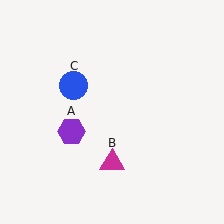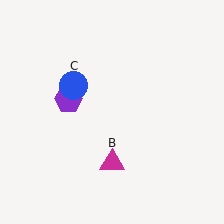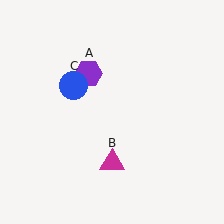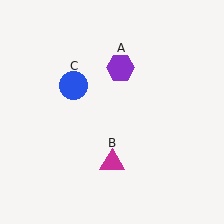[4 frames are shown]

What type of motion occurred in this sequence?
The purple hexagon (object A) rotated clockwise around the center of the scene.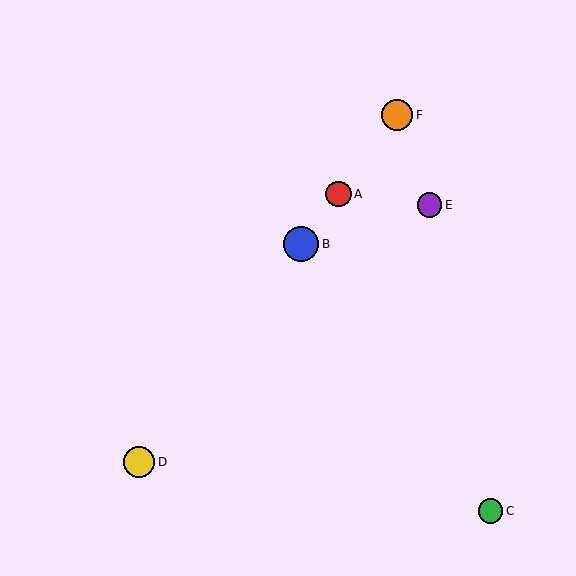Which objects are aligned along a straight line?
Objects A, B, D, F are aligned along a straight line.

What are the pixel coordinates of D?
Object D is at (139, 462).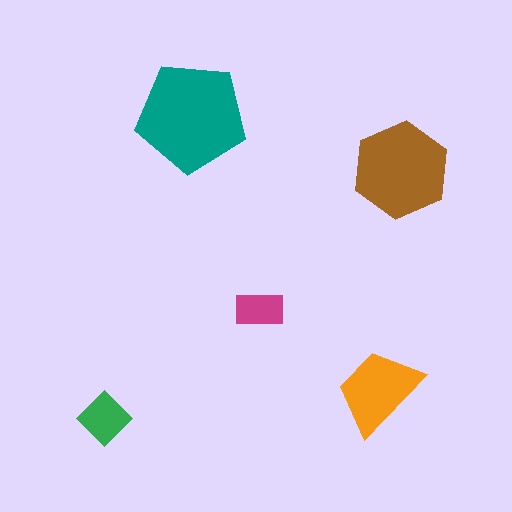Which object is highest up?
The teal pentagon is topmost.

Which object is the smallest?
The magenta rectangle.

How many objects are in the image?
There are 5 objects in the image.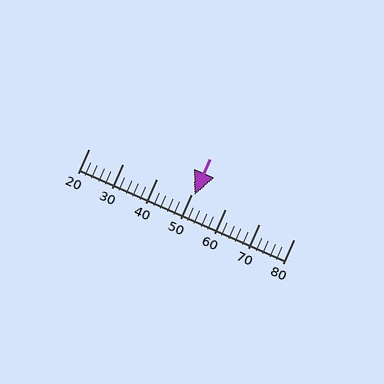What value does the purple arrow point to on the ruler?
The purple arrow points to approximately 51.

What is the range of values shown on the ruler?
The ruler shows values from 20 to 80.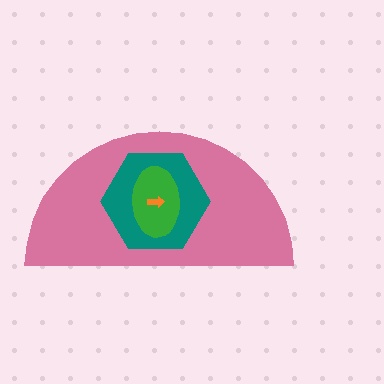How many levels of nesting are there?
4.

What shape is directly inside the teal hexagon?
The green ellipse.